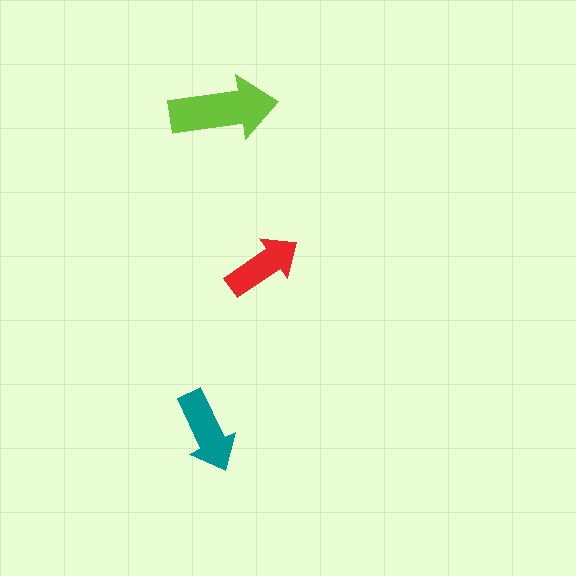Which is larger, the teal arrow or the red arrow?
The teal one.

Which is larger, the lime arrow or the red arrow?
The lime one.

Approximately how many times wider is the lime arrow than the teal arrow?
About 1.5 times wider.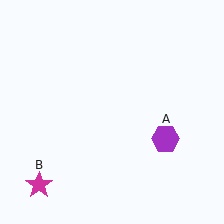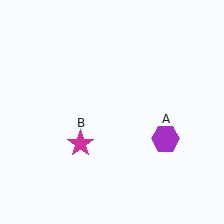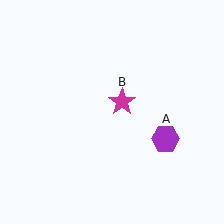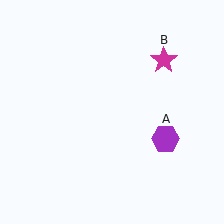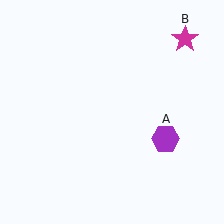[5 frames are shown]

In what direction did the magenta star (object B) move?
The magenta star (object B) moved up and to the right.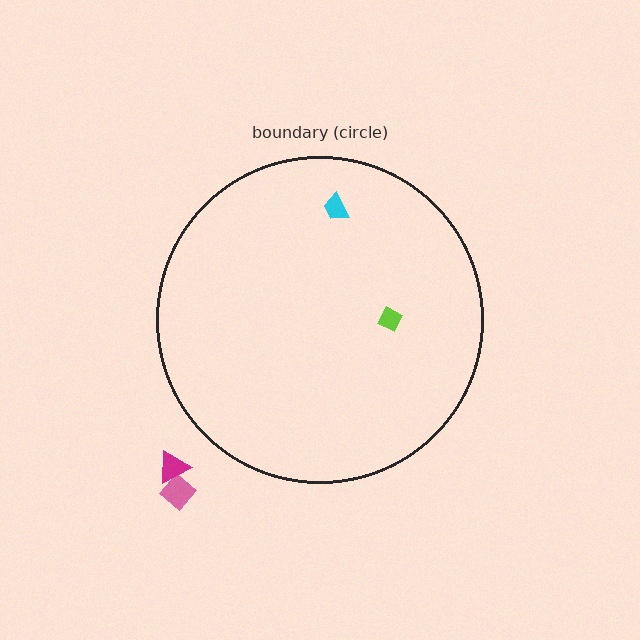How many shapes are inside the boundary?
2 inside, 2 outside.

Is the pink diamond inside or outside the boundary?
Outside.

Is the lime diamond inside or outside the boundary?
Inside.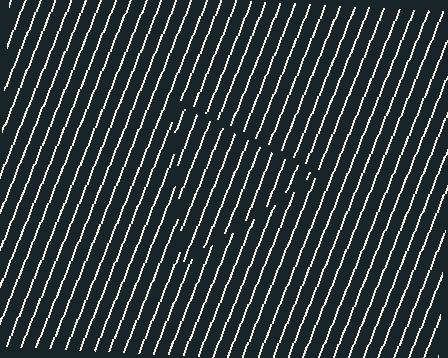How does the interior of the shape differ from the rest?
The interior of the shape contains the same grating, shifted by half a period — the contour is defined by the phase discontinuity where line-ends from the inner and outer gratings abut.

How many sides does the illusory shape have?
3 sides — the line-ends trace a triangle.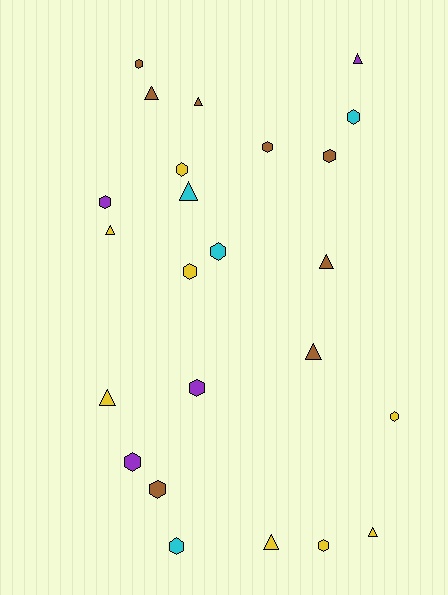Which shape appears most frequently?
Hexagon, with 14 objects.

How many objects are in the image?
There are 24 objects.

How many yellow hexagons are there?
There are 4 yellow hexagons.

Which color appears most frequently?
Brown, with 8 objects.